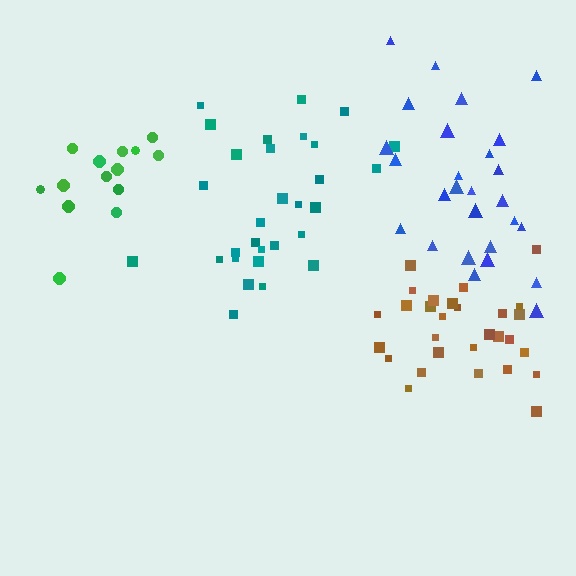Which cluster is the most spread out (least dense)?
Teal.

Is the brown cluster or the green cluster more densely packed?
Brown.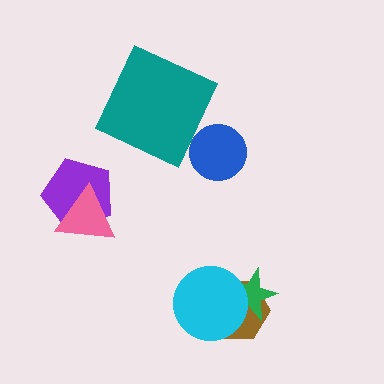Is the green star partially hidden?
Yes, it is partially covered by another shape.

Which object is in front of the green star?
The cyan circle is in front of the green star.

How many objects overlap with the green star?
2 objects overlap with the green star.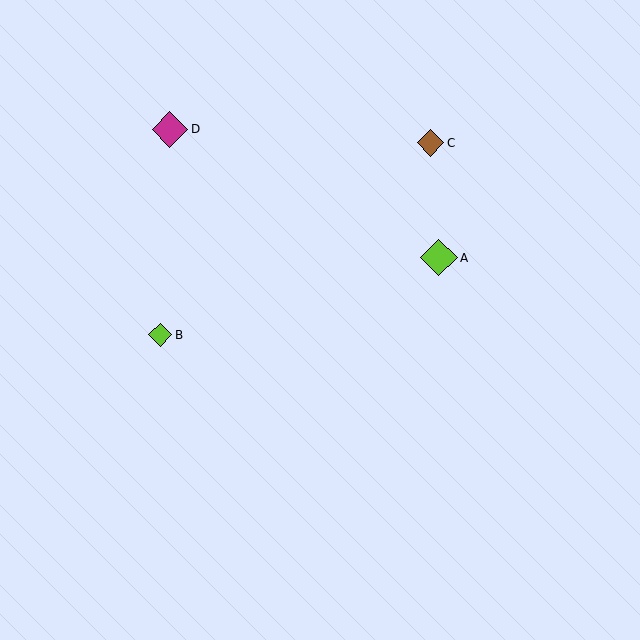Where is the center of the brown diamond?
The center of the brown diamond is at (431, 143).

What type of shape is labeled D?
Shape D is a magenta diamond.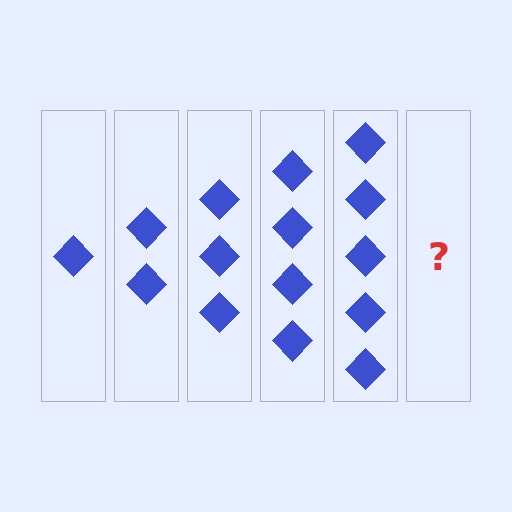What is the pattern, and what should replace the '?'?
The pattern is that each step adds one more diamond. The '?' should be 6 diamonds.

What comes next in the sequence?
The next element should be 6 diamonds.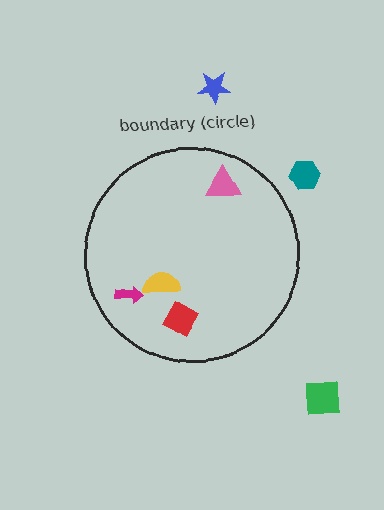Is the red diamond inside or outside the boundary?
Inside.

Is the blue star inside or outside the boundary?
Outside.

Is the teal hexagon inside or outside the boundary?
Outside.